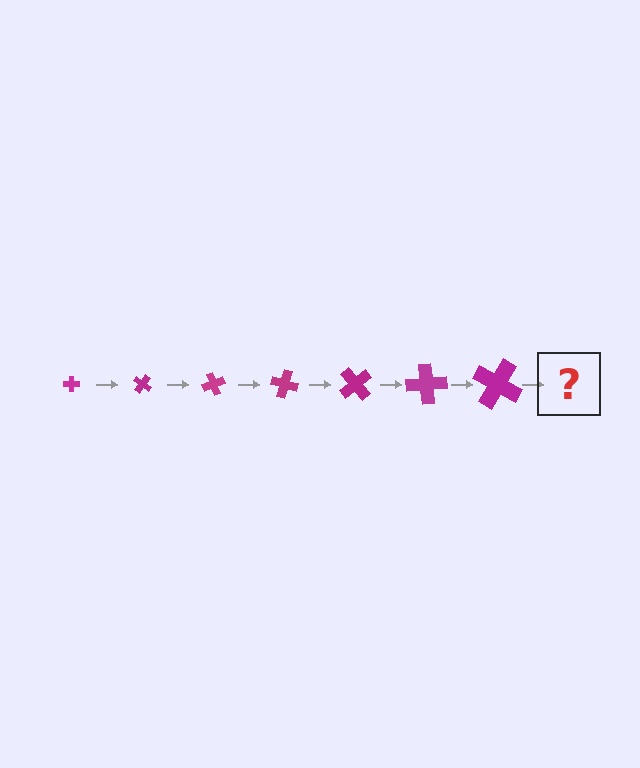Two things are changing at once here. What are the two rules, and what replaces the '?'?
The two rules are that the cross grows larger each step and it rotates 35 degrees each step. The '?' should be a cross, larger than the previous one and rotated 245 degrees from the start.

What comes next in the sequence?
The next element should be a cross, larger than the previous one and rotated 245 degrees from the start.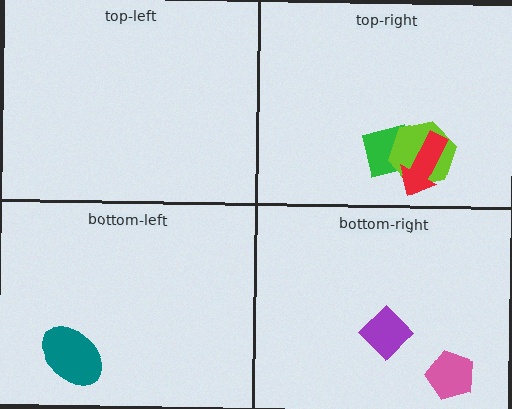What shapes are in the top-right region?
The green square, the lime hexagon, the red arrow.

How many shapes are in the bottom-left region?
1.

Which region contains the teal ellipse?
The bottom-left region.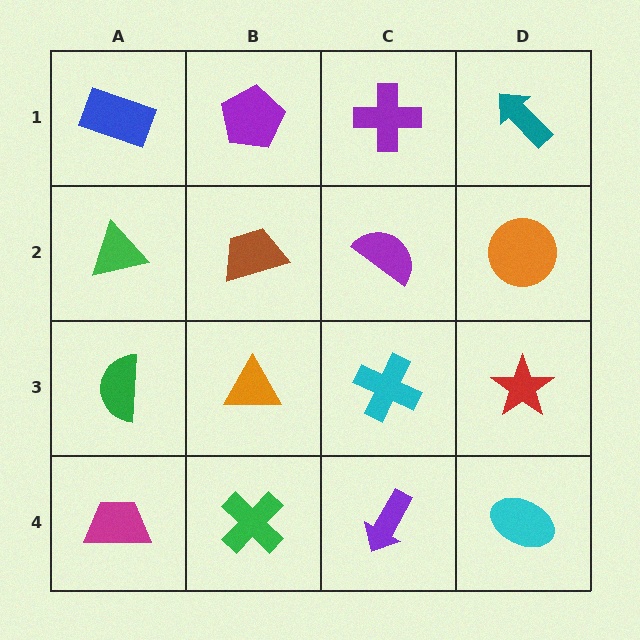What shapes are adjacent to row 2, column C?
A purple cross (row 1, column C), a cyan cross (row 3, column C), a brown trapezoid (row 2, column B), an orange circle (row 2, column D).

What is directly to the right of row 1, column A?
A purple pentagon.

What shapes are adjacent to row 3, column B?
A brown trapezoid (row 2, column B), a green cross (row 4, column B), a green semicircle (row 3, column A), a cyan cross (row 3, column C).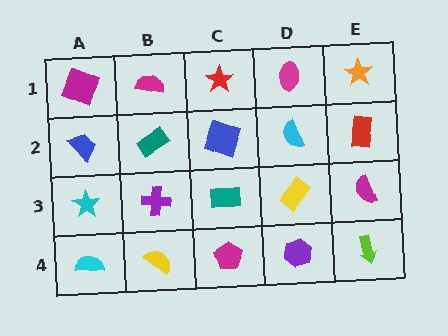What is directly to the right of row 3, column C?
A yellow rectangle.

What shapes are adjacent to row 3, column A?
A blue trapezoid (row 2, column A), a cyan semicircle (row 4, column A), a purple cross (row 3, column B).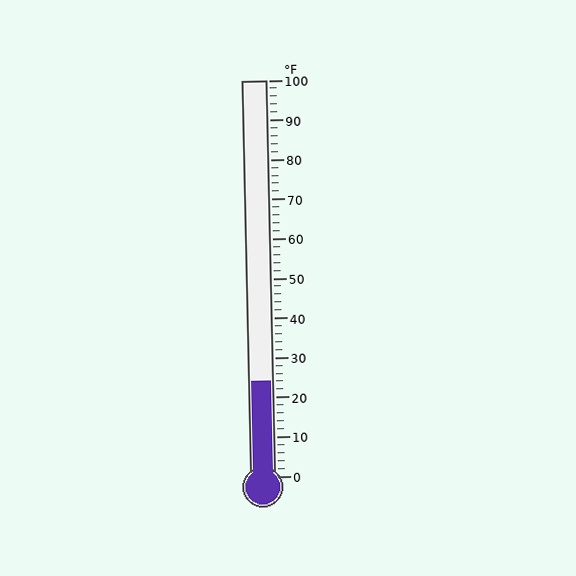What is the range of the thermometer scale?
The thermometer scale ranges from 0°F to 100°F.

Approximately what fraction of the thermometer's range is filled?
The thermometer is filled to approximately 25% of its range.